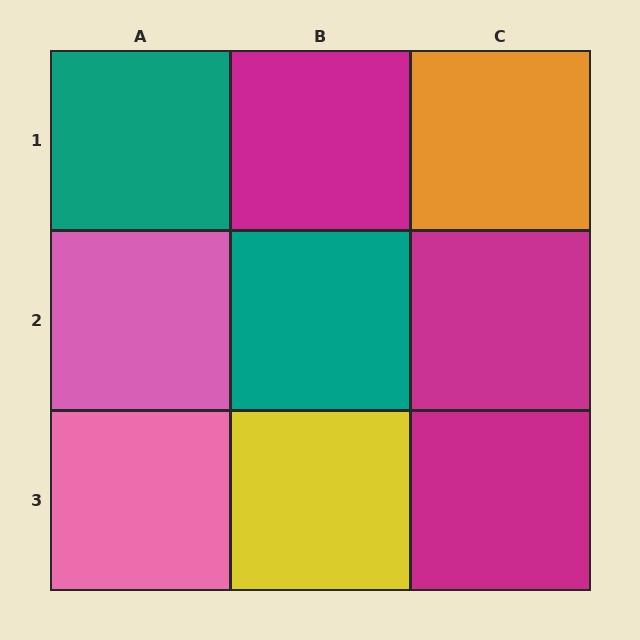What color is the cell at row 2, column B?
Teal.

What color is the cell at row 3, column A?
Pink.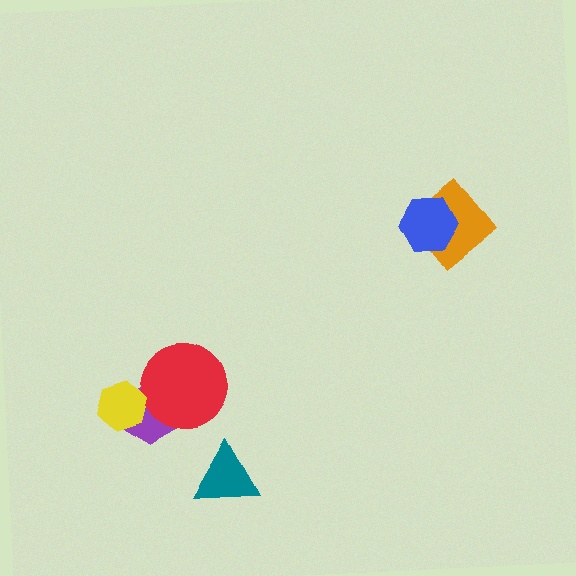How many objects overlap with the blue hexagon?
1 object overlaps with the blue hexagon.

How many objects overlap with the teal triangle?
0 objects overlap with the teal triangle.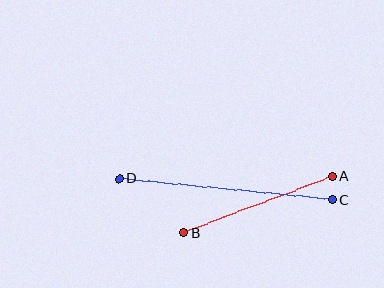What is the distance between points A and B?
The distance is approximately 160 pixels.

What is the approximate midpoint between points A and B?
The midpoint is at approximately (258, 205) pixels.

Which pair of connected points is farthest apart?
Points C and D are farthest apart.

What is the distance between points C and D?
The distance is approximately 214 pixels.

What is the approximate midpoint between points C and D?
The midpoint is at approximately (226, 189) pixels.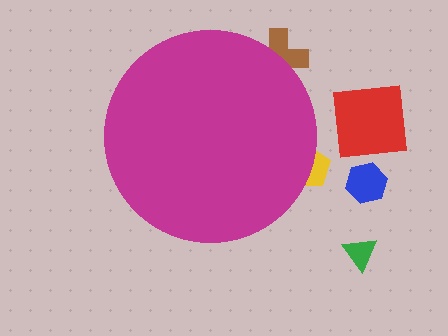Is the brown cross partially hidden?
Yes, the brown cross is partially hidden behind the magenta circle.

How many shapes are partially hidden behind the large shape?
2 shapes are partially hidden.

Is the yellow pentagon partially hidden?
Yes, the yellow pentagon is partially hidden behind the magenta circle.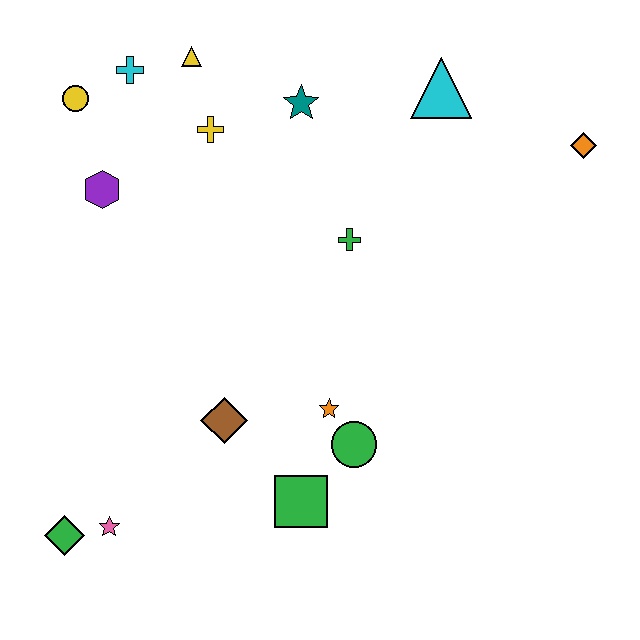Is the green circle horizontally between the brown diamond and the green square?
No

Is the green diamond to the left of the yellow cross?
Yes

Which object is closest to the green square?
The green circle is closest to the green square.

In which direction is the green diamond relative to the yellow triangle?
The green diamond is below the yellow triangle.